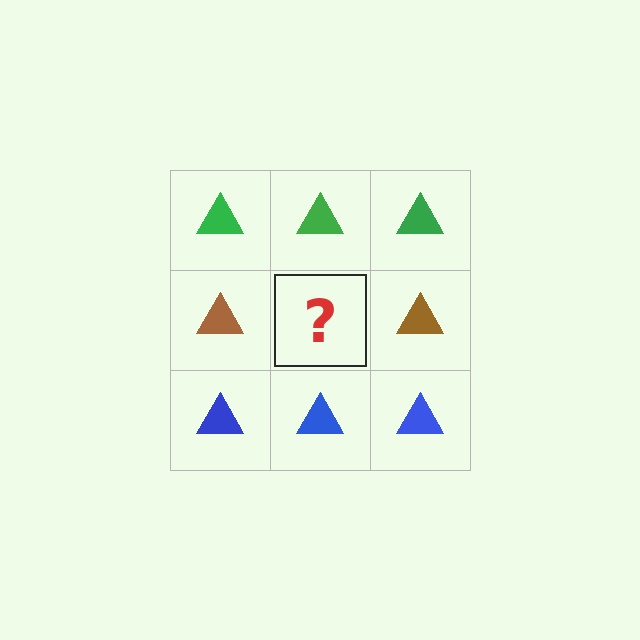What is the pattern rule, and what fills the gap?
The rule is that each row has a consistent color. The gap should be filled with a brown triangle.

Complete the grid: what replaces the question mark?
The question mark should be replaced with a brown triangle.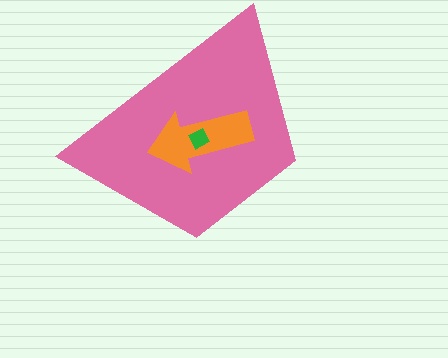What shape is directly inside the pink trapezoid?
The orange arrow.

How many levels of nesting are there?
3.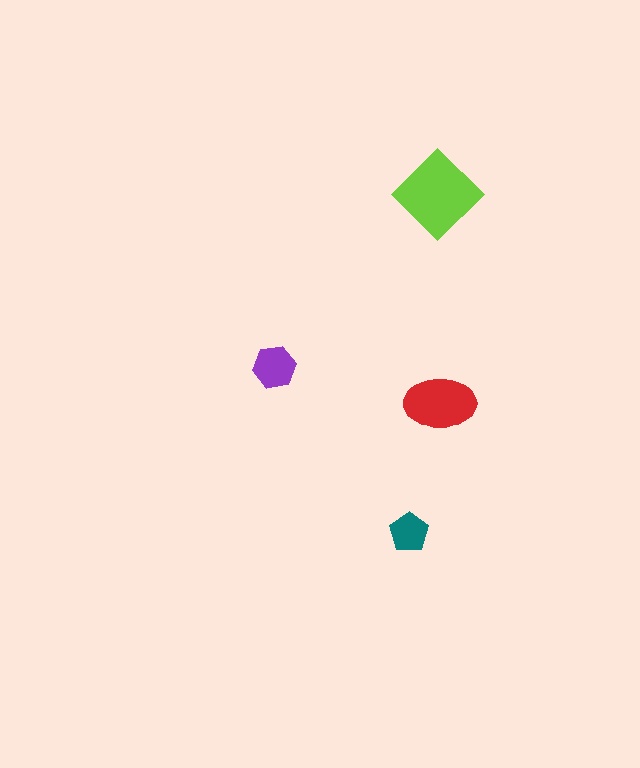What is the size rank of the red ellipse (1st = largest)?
2nd.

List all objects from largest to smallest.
The lime diamond, the red ellipse, the purple hexagon, the teal pentagon.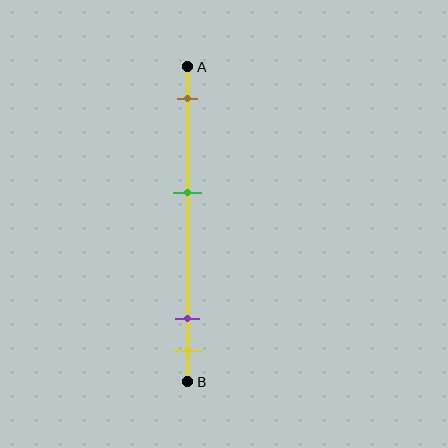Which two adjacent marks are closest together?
The purple and yellow marks are the closest adjacent pair.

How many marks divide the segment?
There are 4 marks dividing the segment.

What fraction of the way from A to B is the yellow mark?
The yellow mark is approximately 90% (0.9) of the way from A to B.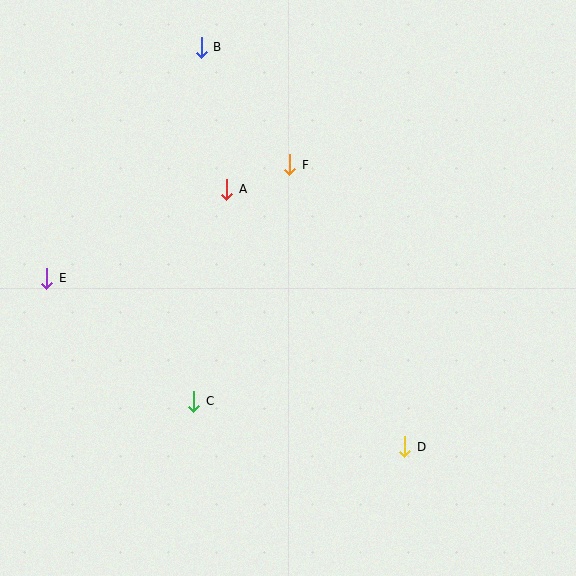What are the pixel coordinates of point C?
Point C is at (194, 401).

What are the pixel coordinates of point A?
Point A is at (227, 189).